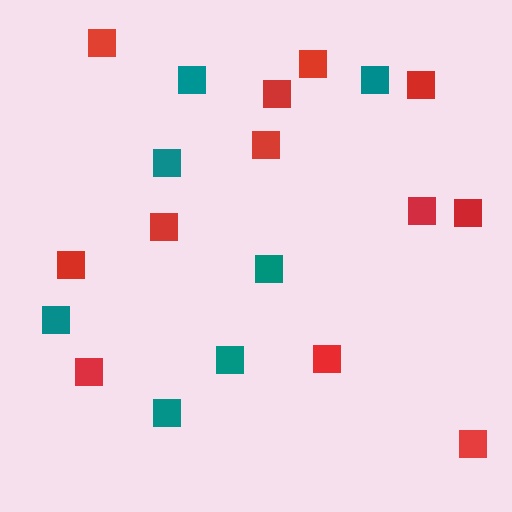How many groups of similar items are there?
There are 2 groups: one group of teal squares (7) and one group of red squares (12).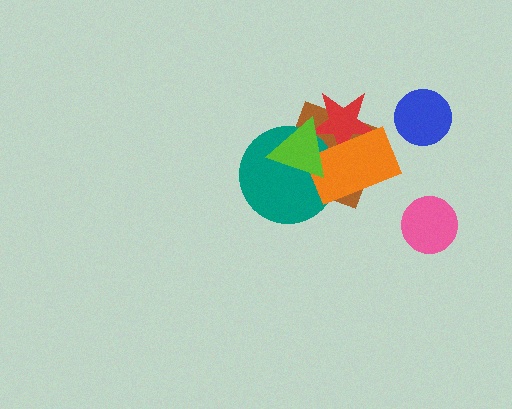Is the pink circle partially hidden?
No, no other shape covers it.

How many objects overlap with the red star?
3 objects overlap with the red star.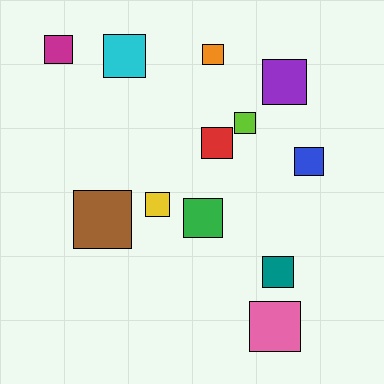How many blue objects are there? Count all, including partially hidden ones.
There is 1 blue object.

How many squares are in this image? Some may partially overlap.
There are 12 squares.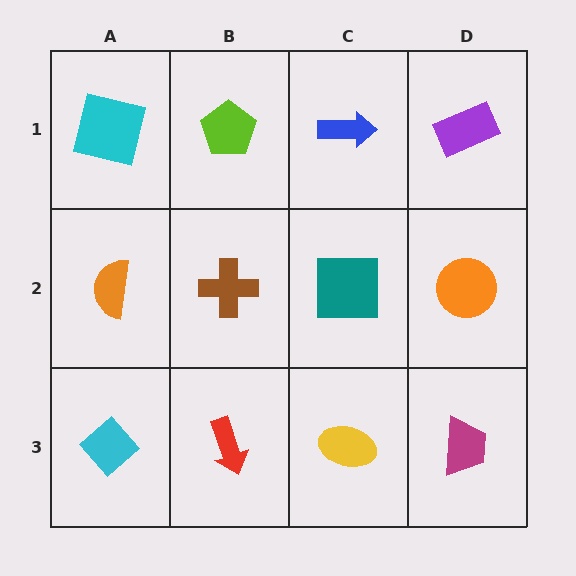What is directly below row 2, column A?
A cyan diamond.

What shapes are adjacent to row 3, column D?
An orange circle (row 2, column D), a yellow ellipse (row 3, column C).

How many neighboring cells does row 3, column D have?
2.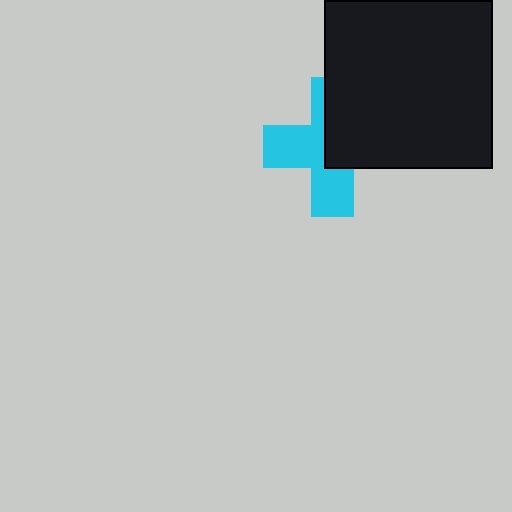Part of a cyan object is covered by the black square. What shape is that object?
It is a cross.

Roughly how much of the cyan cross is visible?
About half of it is visible (roughly 52%).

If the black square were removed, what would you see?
You would see the complete cyan cross.